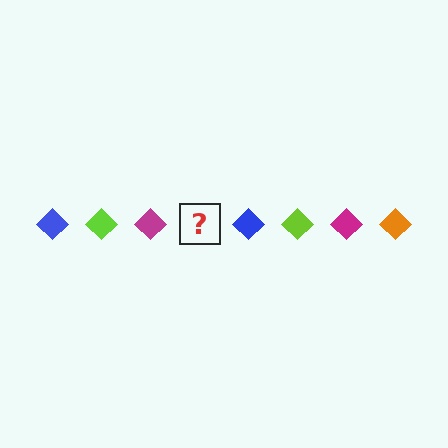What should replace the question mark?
The question mark should be replaced with an orange diamond.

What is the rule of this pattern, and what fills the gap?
The rule is that the pattern cycles through blue, lime, magenta, orange diamonds. The gap should be filled with an orange diamond.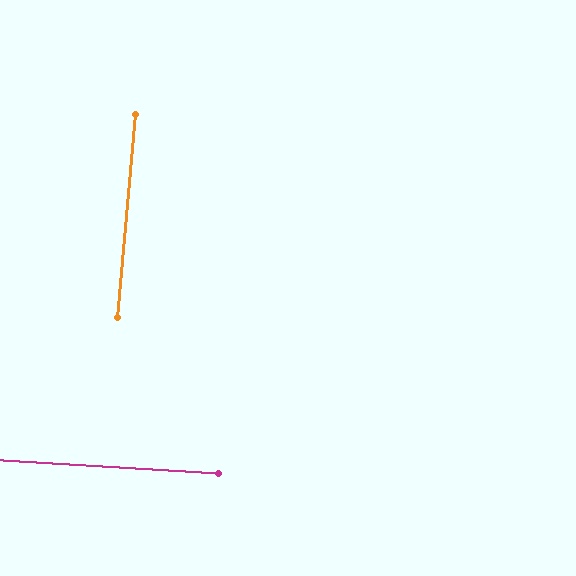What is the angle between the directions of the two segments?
Approximately 88 degrees.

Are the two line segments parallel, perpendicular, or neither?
Perpendicular — they meet at approximately 88°.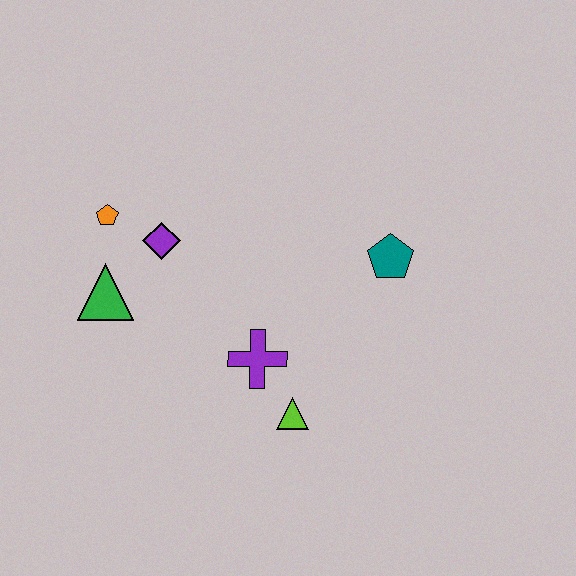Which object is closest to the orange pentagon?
The purple diamond is closest to the orange pentagon.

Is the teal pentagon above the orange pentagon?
No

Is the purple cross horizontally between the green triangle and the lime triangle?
Yes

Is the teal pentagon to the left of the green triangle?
No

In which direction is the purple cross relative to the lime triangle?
The purple cross is above the lime triangle.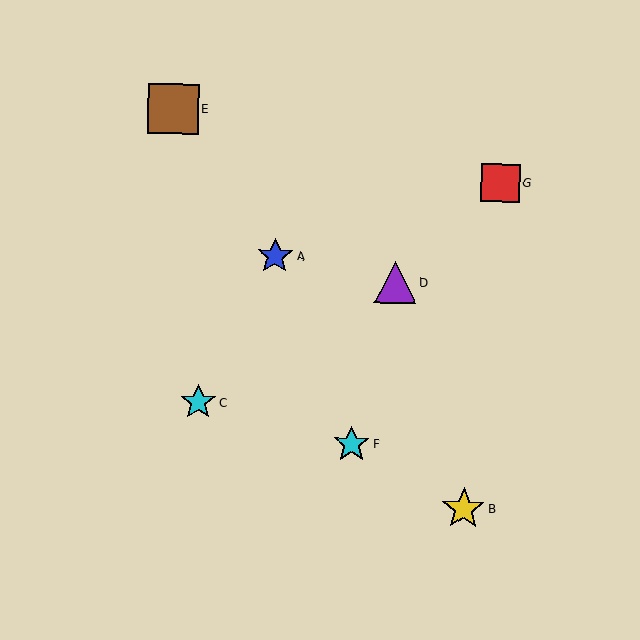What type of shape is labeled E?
Shape E is a brown square.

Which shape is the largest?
The brown square (labeled E) is the largest.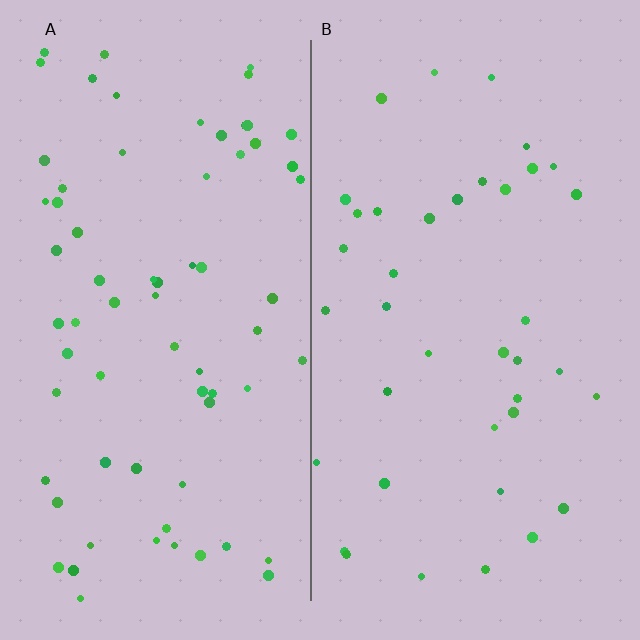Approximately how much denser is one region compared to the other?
Approximately 1.8× — region A over region B.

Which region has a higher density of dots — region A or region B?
A (the left).